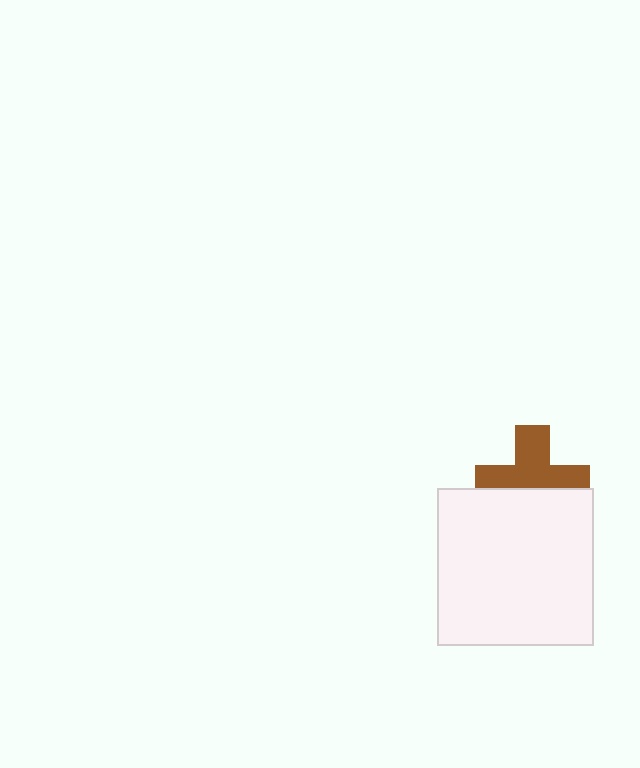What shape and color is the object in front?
The object in front is a white square.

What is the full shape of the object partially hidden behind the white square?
The partially hidden object is a brown cross.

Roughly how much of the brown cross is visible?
About half of it is visible (roughly 59%).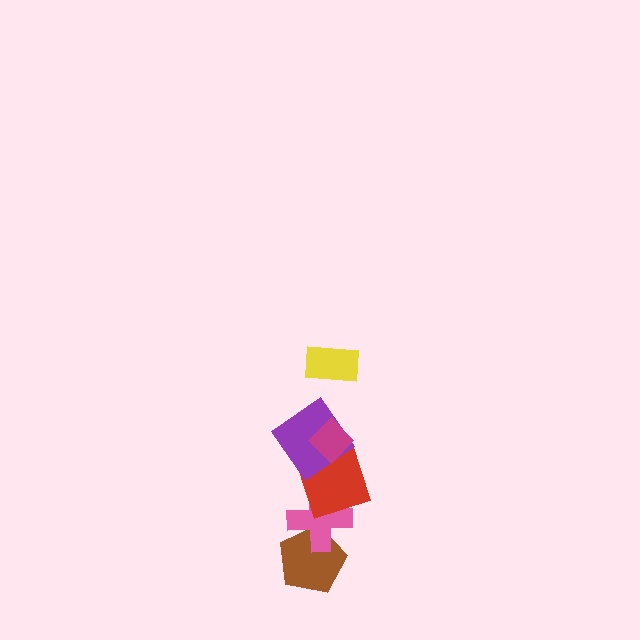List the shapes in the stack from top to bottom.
From top to bottom: the yellow rectangle, the magenta diamond, the purple diamond, the red square, the pink cross, the brown pentagon.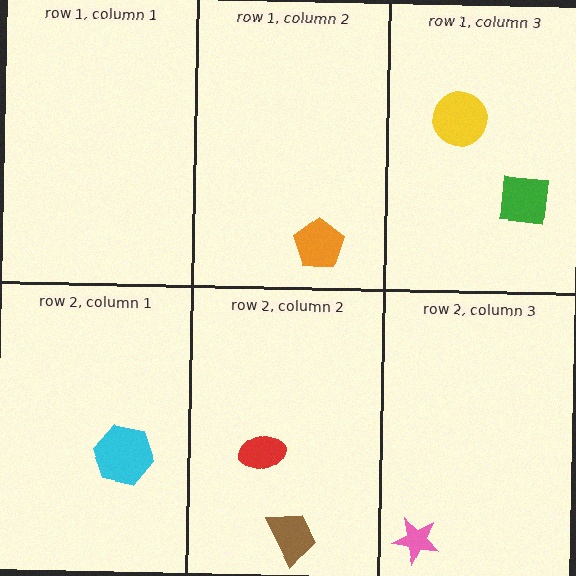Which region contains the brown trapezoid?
The row 2, column 2 region.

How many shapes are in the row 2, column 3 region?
1.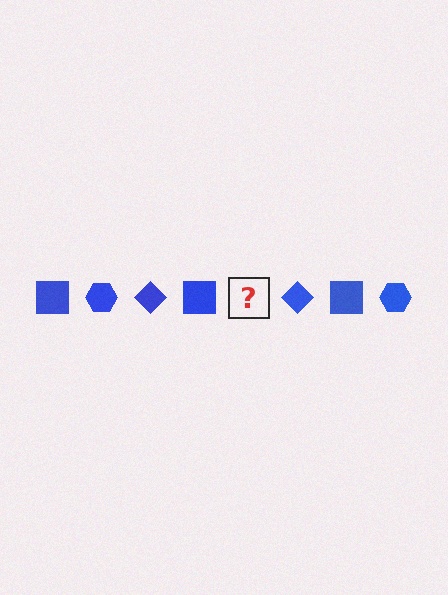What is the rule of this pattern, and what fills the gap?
The rule is that the pattern cycles through square, hexagon, diamond shapes in blue. The gap should be filled with a blue hexagon.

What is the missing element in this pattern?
The missing element is a blue hexagon.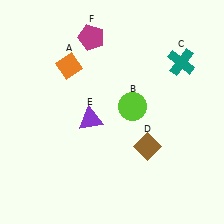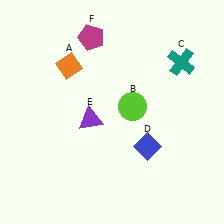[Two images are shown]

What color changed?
The diamond (D) changed from brown in Image 1 to blue in Image 2.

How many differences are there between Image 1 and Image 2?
There is 1 difference between the two images.